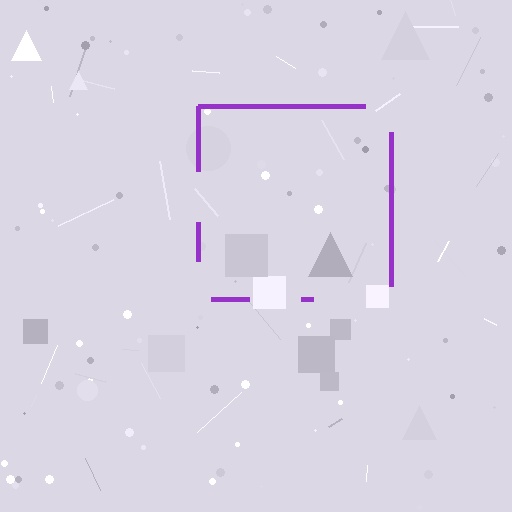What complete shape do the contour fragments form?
The contour fragments form a square.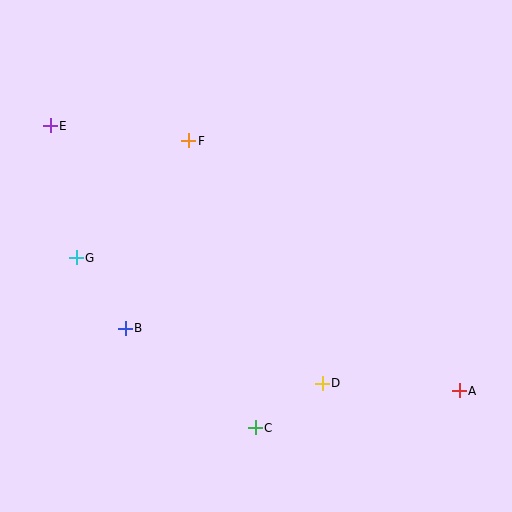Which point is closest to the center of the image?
Point F at (189, 141) is closest to the center.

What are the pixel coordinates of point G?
Point G is at (76, 258).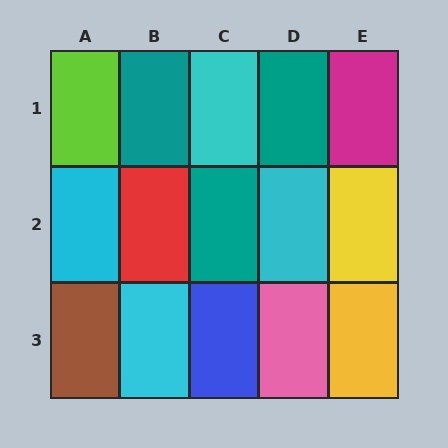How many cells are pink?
1 cell is pink.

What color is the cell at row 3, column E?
Yellow.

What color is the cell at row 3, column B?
Cyan.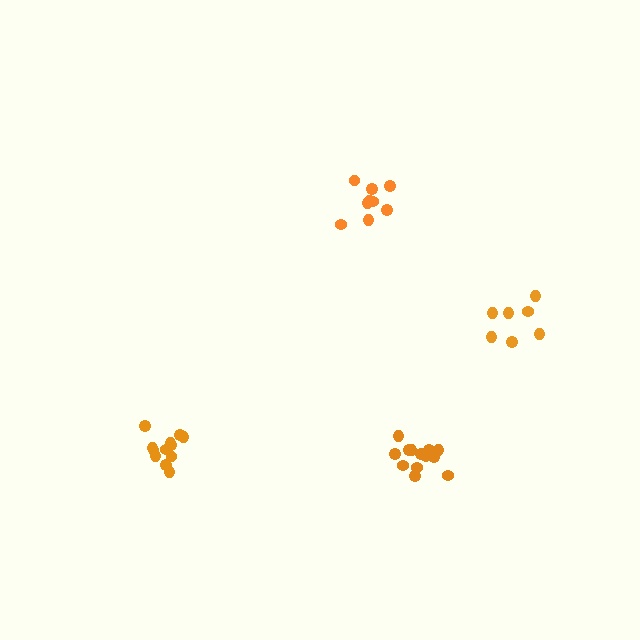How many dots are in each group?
Group 1: 13 dots, Group 2: 9 dots, Group 3: 7 dots, Group 4: 12 dots (41 total).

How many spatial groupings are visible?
There are 4 spatial groupings.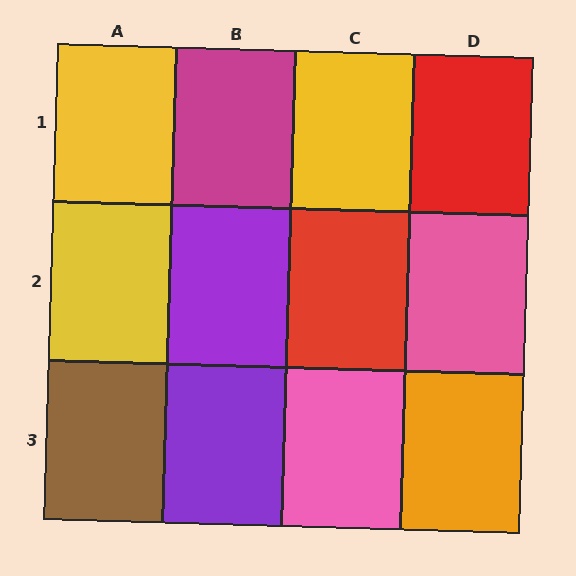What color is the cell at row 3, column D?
Orange.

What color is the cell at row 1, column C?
Yellow.